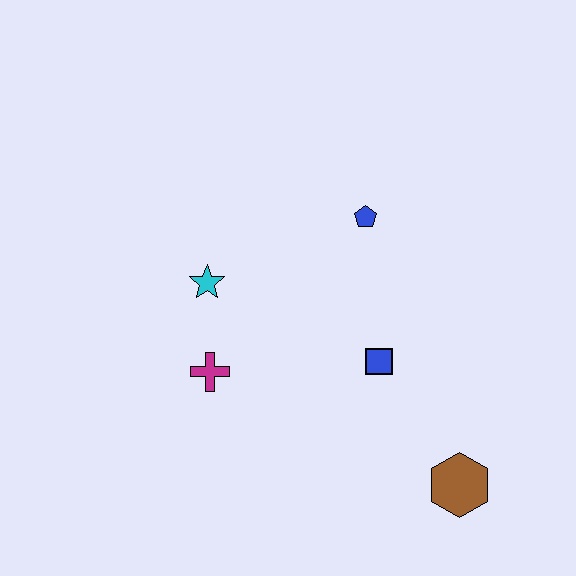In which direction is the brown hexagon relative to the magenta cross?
The brown hexagon is to the right of the magenta cross.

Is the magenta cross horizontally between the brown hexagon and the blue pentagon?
No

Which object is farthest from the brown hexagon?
The cyan star is farthest from the brown hexagon.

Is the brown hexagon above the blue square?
No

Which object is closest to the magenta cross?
The cyan star is closest to the magenta cross.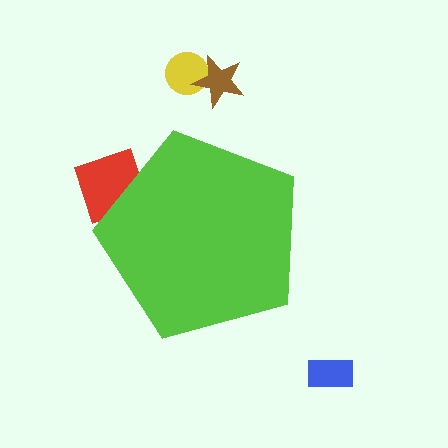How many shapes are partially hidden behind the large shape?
1 shape is partially hidden.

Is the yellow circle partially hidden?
No, the yellow circle is fully visible.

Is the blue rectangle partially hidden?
No, the blue rectangle is fully visible.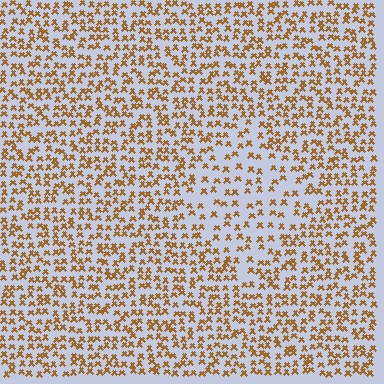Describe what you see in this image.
The image contains small brown elements arranged at two different densities. A diamond-shaped region is visible where the elements are less densely packed than the surrounding area.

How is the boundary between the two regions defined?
The boundary is defined by a change in element density (approximately 1.8x ratio). All elements are the same color, size, and shape.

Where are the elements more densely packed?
The elements are more densely packed outside the diamond boundary.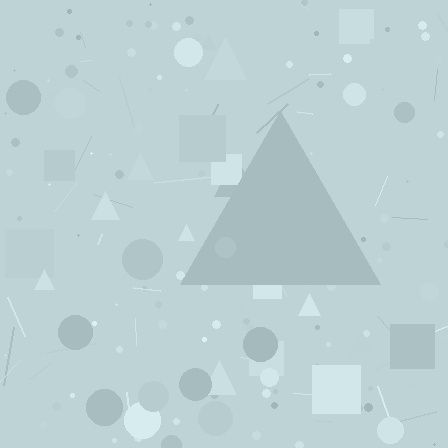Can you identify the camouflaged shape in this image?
The camouflaged shape is a triangle.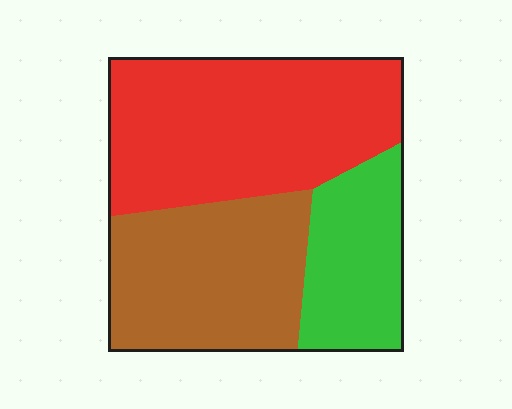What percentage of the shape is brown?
Brown takes up between a third and a half of the shape.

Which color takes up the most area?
Red, at roughly 45%.